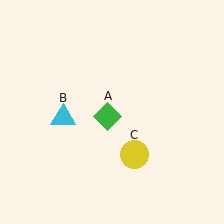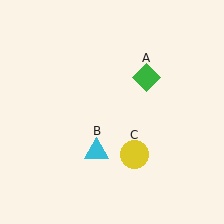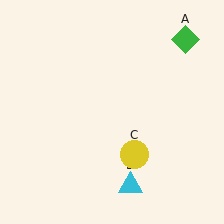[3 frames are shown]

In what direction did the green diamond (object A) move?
The green diamond (object A) moved up and to the right.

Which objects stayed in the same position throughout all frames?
Yellow circle (object C) remained stationary.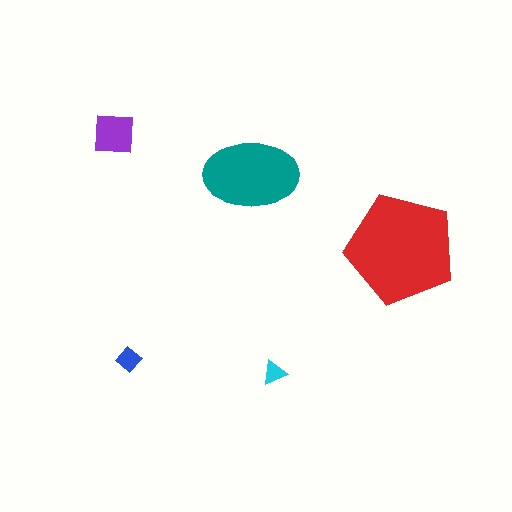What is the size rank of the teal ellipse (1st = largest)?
2nd.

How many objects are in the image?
There are 5 objects in the image.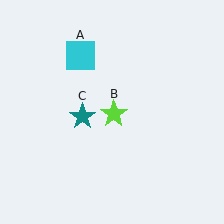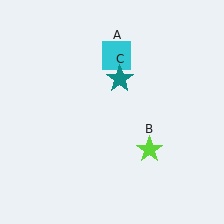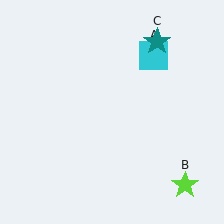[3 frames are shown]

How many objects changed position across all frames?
3 objects changed position: cyan square (object A), lime star (object B), teal star (object C).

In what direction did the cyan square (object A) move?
The cyan square (object A) moved right.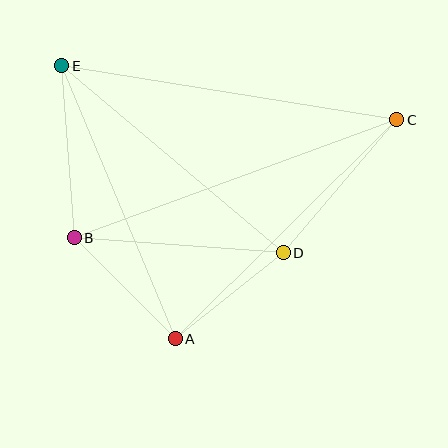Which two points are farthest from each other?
Points B and C are farthest from each other.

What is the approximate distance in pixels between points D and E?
The distance between D and E is approximately 290 pixels.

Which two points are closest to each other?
Points A and D are closest to each other.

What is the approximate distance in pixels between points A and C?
The distance between A and C is approximately 311 pixels.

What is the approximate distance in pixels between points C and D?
The distance between C and D is approximately 175 pixels.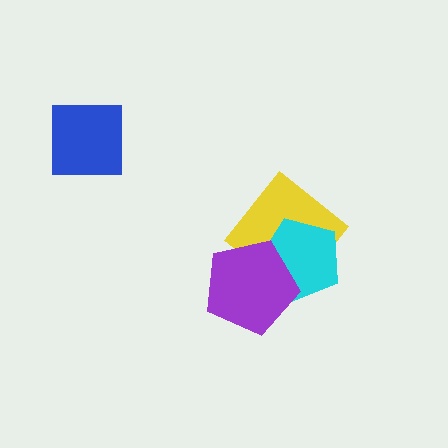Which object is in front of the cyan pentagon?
The purple pentagon is in front of the cyan pentagon.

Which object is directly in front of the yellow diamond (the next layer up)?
The cyan pentagon is directly in front of the yellow diamond.